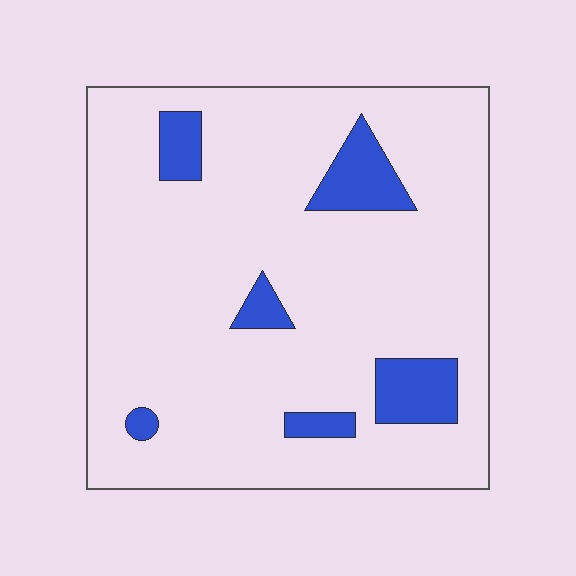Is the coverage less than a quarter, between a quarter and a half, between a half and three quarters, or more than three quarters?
Less than a quarter.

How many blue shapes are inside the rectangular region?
6.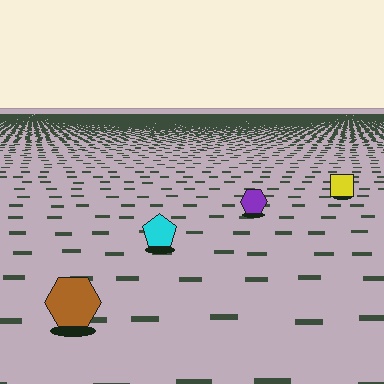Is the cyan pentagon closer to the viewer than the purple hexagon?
Yes. The cyan pentagon is closer — you can tell from the texture gradient: the ground texture is coarser near it.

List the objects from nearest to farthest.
From nearest to farthest: the brown hexagon, the cyan pentagon, the purple hexagon, the yellow square.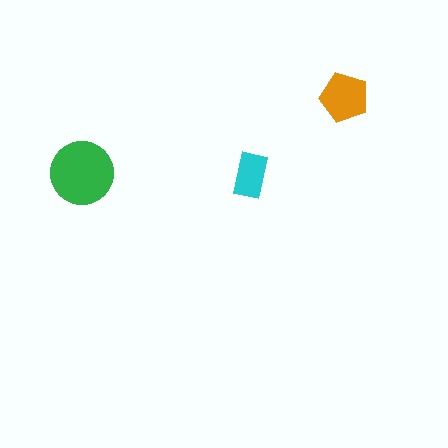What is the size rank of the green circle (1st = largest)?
1st.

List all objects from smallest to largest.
The cyan rectangle, the orange pentagon, the green circle.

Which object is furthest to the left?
The green circle is leftmost.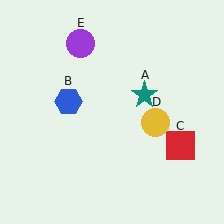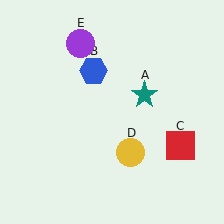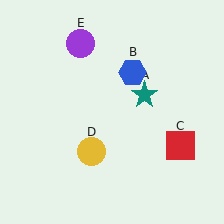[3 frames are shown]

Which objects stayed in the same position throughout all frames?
Teal star (object A) and red square (object C) and purple circle (object E) remained stationary.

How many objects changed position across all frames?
2 objects changed position: blue hexagon (object B), yellow circle (object D).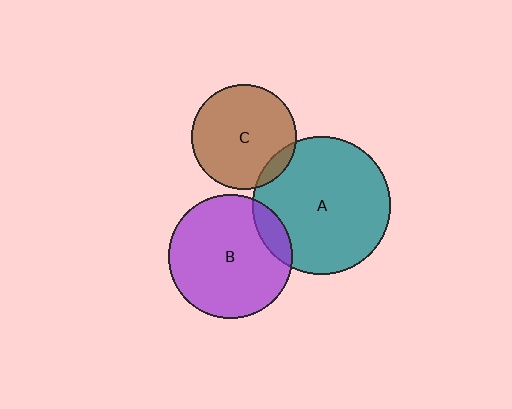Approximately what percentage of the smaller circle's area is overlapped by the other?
Approximately 10%.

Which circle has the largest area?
Circle A (teal).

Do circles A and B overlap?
Yes.